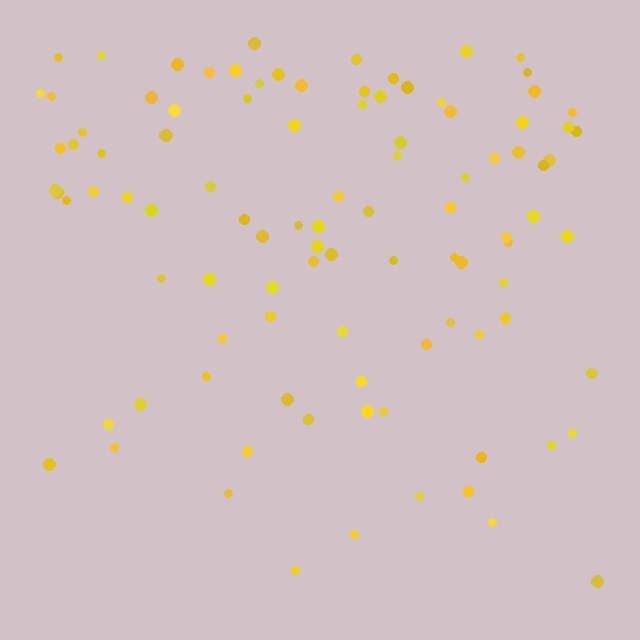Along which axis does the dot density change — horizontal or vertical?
Vertical.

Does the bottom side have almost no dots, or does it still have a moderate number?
Still a moderate number, just noticeably fewer than the top.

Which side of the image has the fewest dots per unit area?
The bottom.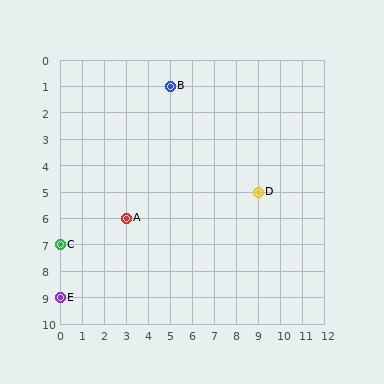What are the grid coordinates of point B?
Point B is at grid coordinates (5, 1).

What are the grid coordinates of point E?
Point E is at grid coordinates (0, 9).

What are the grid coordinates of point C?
Point C is at grid coordinates (0, 7).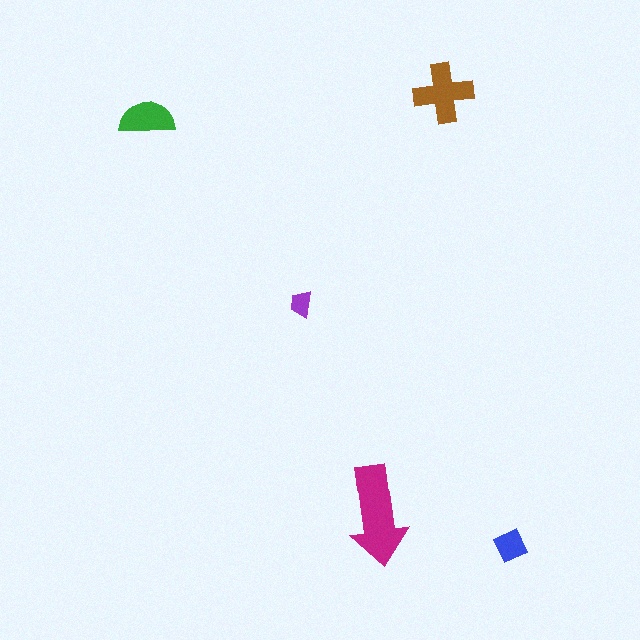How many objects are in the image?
There are 5 objects in the image.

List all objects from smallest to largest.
The purple trapezoid, the blue diamond, the green semicircle, the brown cross, the magenta arrow.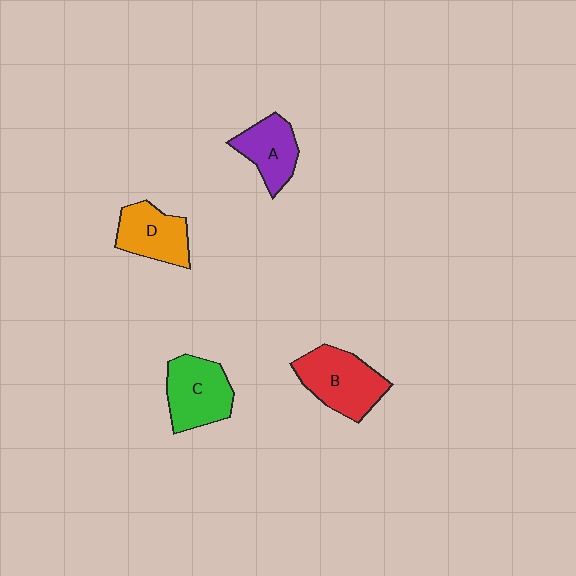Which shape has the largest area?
Shape B (red).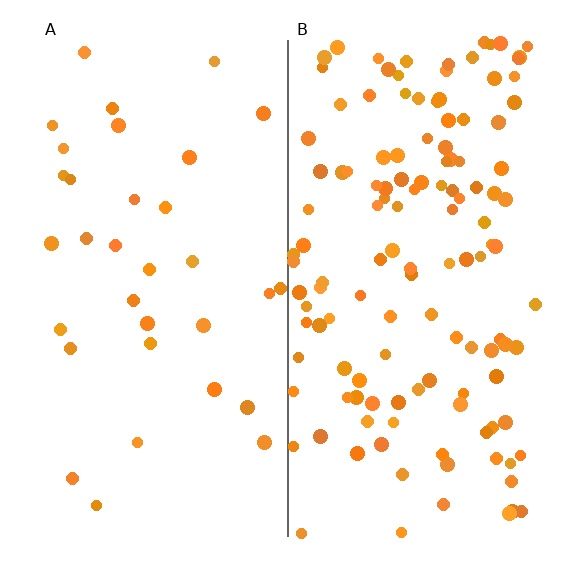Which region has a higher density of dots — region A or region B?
B (the right).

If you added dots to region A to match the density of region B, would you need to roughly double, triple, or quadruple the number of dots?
Approximately quadruple.